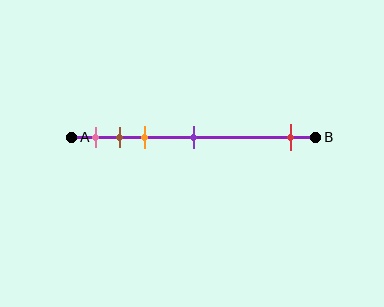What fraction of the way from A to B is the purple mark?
The purple mark is approximately 50% (0.5) of the way from A to B.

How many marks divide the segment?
There are 5 marks dividing the segment.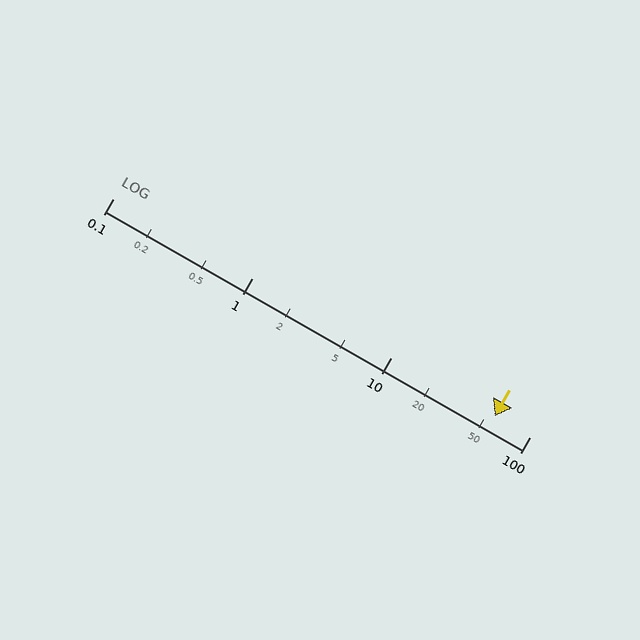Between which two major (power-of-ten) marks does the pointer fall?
The pointer is between 10 and 100.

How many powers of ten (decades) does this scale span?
The scale spans 3 decades, from 0.1 to 100.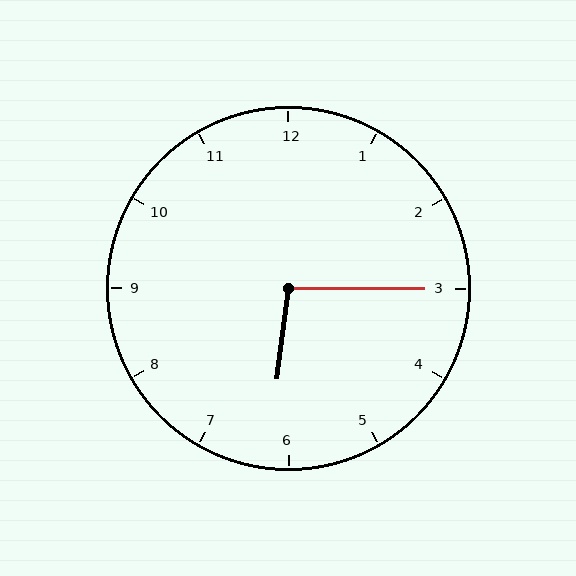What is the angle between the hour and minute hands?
Approximately 98 degrees.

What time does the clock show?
6:15.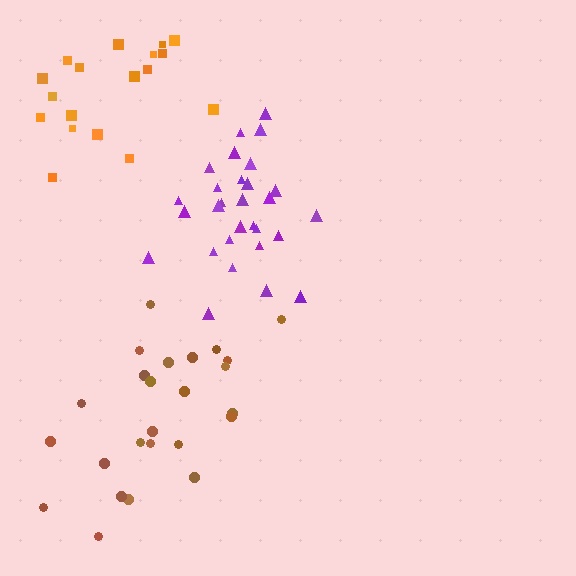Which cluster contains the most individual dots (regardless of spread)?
Purple (29).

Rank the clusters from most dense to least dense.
purple, orange, brown.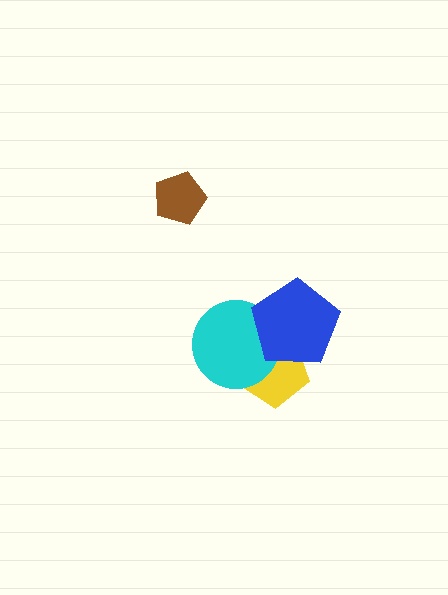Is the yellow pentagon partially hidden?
Yes, it is partially covered by another shape.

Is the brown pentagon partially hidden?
No, no other shape covers it.